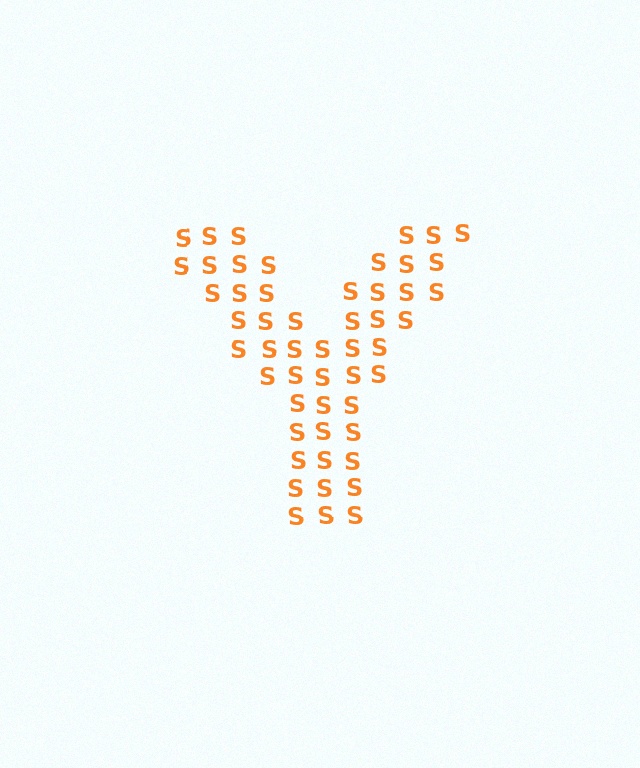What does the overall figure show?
The overall figure shows the letter Y.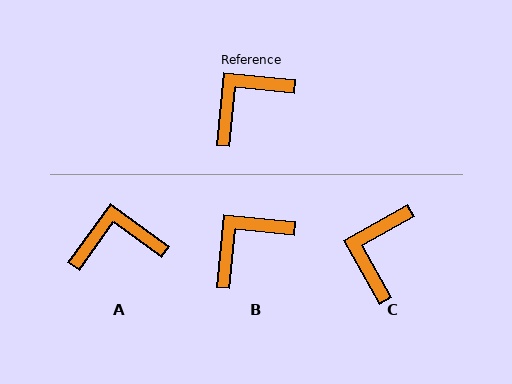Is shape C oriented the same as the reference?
No, it is off by about 35 degrees.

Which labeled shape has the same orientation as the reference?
B.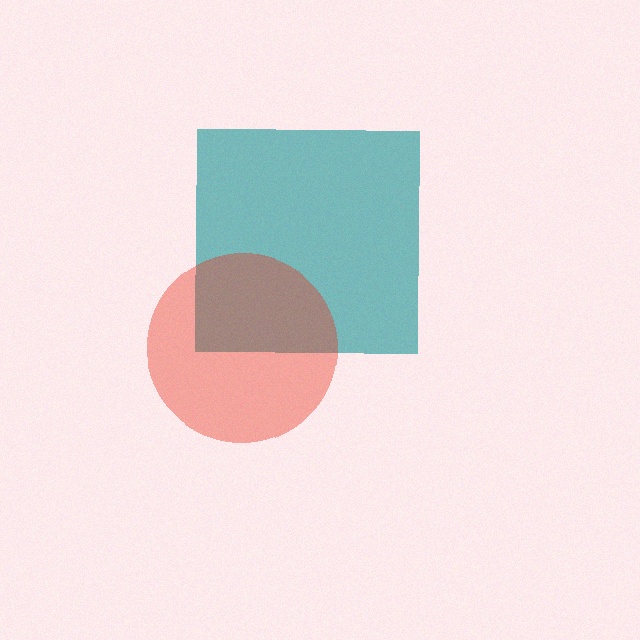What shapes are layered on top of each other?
The layered shapes are: a teal square, a red circle.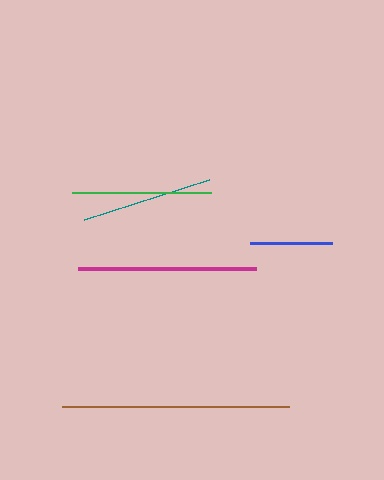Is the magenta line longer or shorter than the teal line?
The magenta line is longer than the teal line.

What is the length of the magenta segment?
The magenta segment is approximately 178 pixels long.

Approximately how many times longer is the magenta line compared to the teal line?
The magenta line is approximately 1.4 times the length of the teal line.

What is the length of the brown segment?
The brown segment is approximately 227 pixels long.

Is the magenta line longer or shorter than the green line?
The magenta line is longer than the green line.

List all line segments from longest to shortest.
From longest to shortest: brown, magenta, green, teal, blue.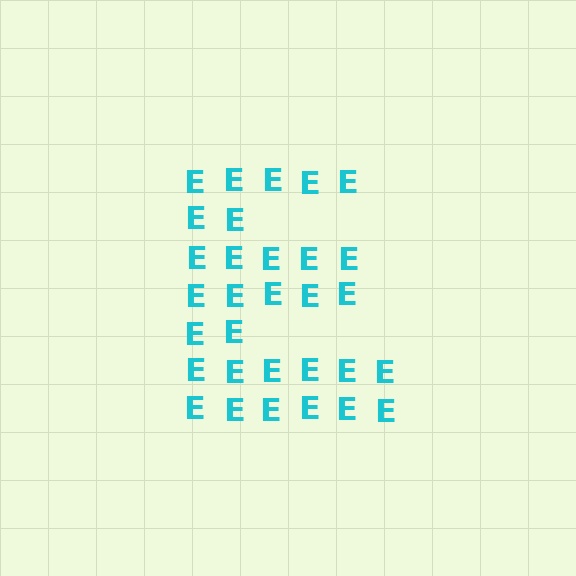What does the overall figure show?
The overall figure shows the letter E.